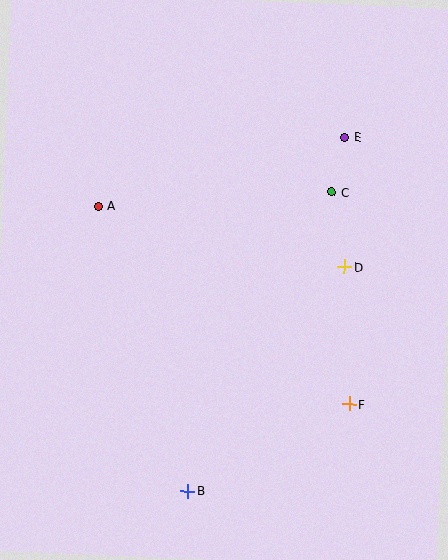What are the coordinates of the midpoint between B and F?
The midpoint between B and F is at (269, 447).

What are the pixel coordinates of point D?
Point D is at (344, 267).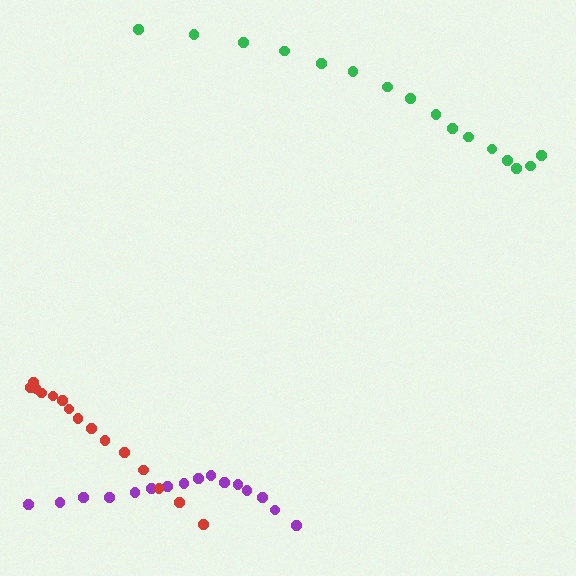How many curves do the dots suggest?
There are 3 distinct paths.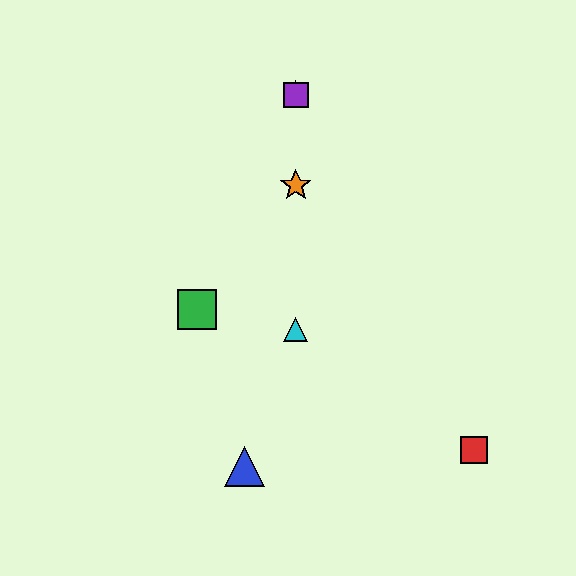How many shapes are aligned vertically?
4 shapes (the yellow triangle, the purple square, the orange star, the cyan triangle) are aligned vertically.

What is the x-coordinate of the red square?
The red square is at x≈474.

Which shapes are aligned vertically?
The yellow triangle, the purple square, the orange star, the cyan triangle are aligned vertically.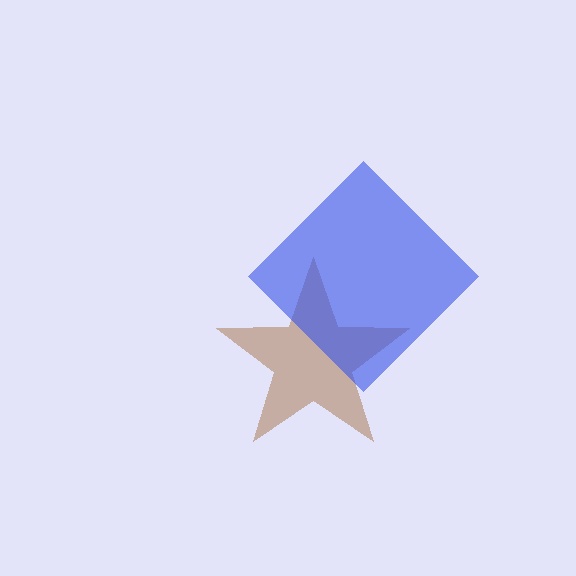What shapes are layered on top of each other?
The layered shapes are: a brown star, a blue diamond.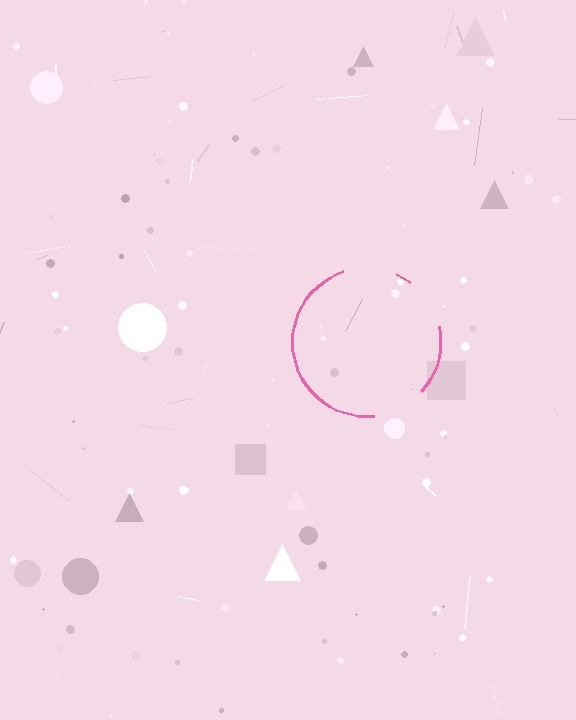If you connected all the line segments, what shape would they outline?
They would outline a circle.